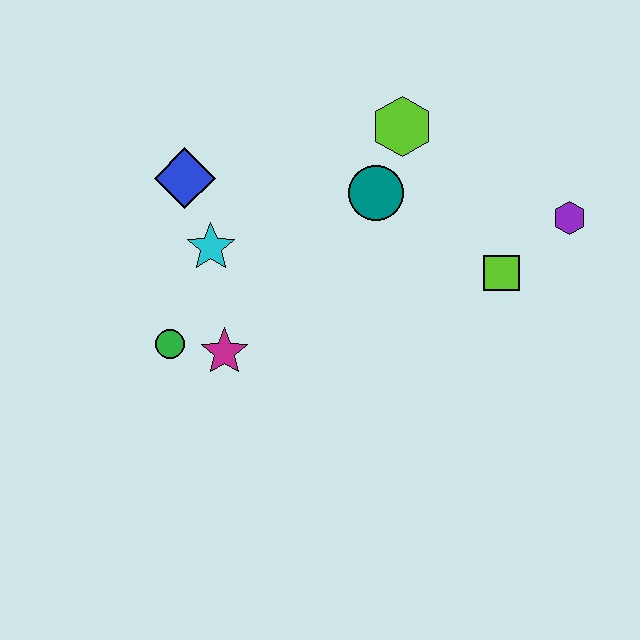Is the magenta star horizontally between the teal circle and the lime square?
No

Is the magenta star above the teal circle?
No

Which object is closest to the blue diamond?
The cyan star is closest to the blue diamond.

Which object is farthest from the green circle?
The purple hexagon is farthest from the green circle.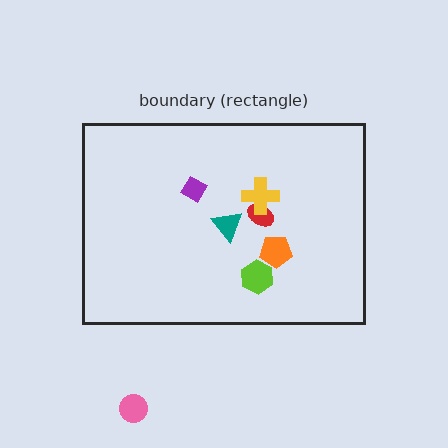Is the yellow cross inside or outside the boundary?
Inside.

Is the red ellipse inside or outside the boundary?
Inside.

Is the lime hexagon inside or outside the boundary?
Inside.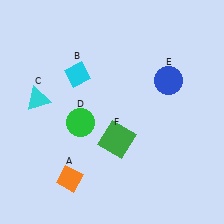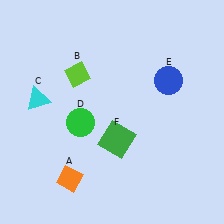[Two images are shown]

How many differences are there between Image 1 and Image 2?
There is 1 difference between the two images.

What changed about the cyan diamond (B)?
In Image 1, B is cyan. In Image 2, it changed to lime.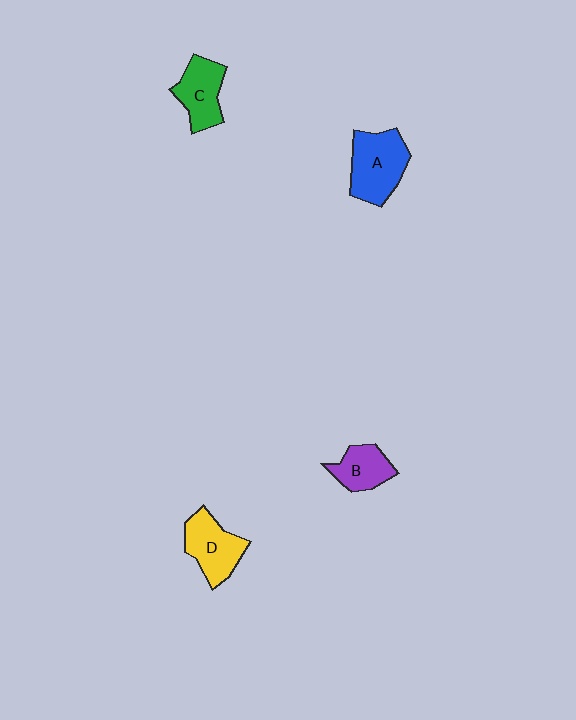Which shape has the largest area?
Shape A (blue).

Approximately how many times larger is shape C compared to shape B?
Approximately 1.2 times.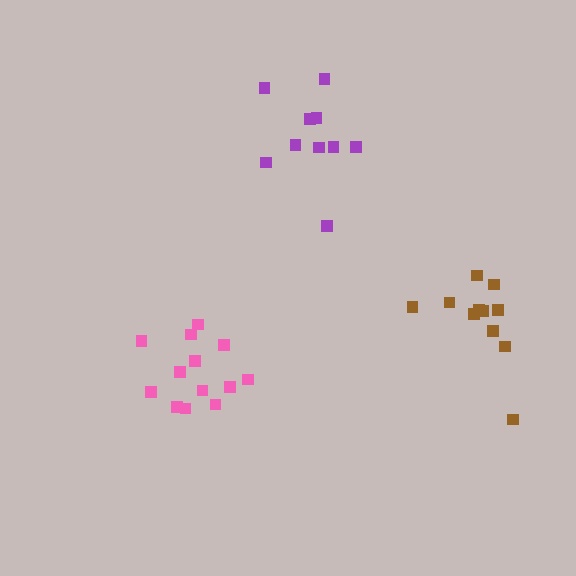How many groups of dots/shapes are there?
There are 3 groups.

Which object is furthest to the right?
The brown cluster is rightmost.